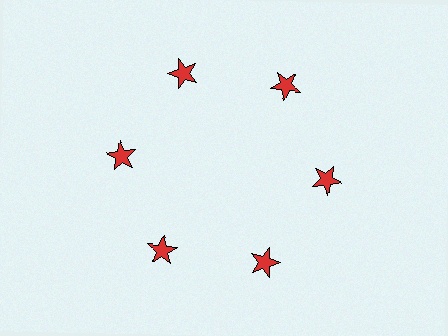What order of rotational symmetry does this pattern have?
This pattern has 6-fold rotational symmetry.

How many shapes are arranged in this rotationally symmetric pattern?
There are 6 shapes, arranged in 6 groups of 1.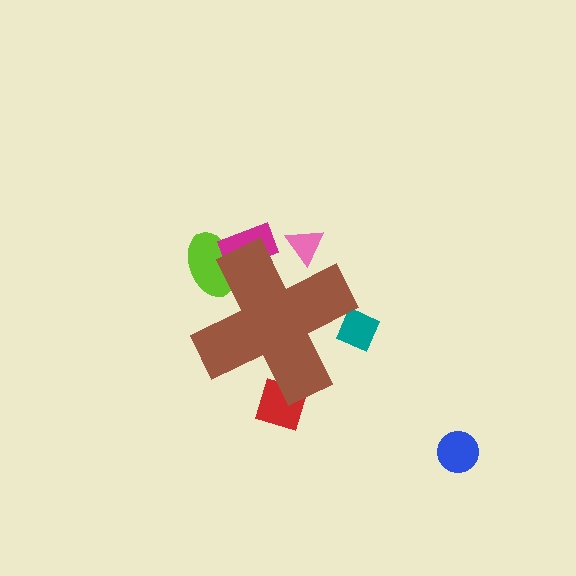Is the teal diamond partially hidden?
Yes, the teal diamond is partially hidden behind the brown cross.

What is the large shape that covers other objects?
A brown cross.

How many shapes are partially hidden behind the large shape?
5 shapes are partially hidden.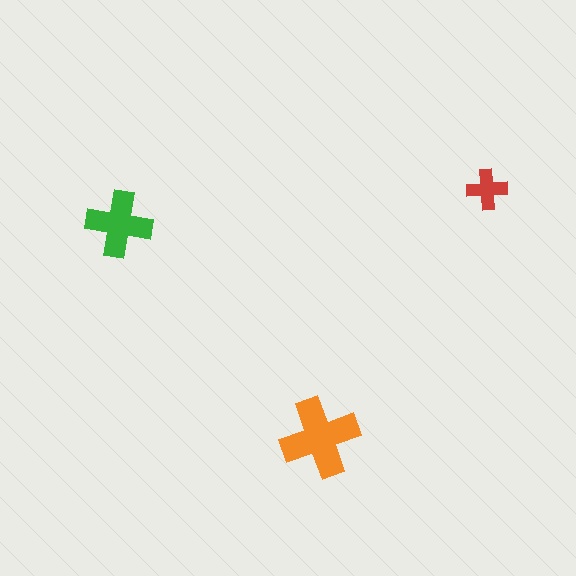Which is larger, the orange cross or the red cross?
The orange one.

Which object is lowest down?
The orange cross is bottommost.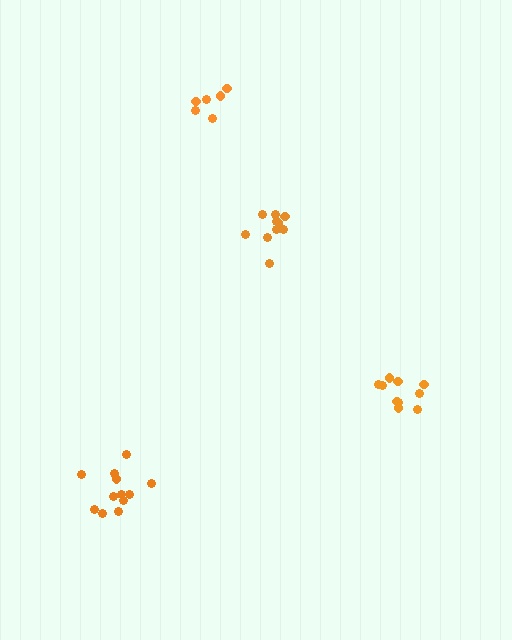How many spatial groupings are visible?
There are 4 spatial groupings.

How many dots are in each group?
Group 1: 6 dots, Group 2: 10 dots, Group 3: 12 dots, Group 4: 10 dots (38 total).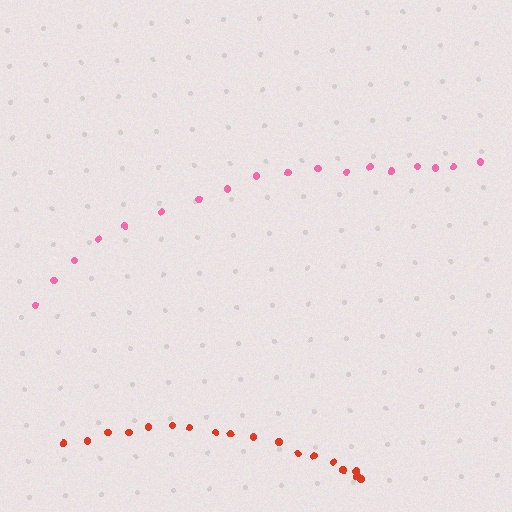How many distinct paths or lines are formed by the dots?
There are 2 distinct paths.